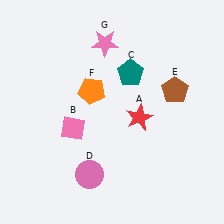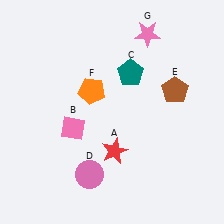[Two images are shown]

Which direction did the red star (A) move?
The red star (A) moved down.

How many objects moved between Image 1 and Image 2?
2 objects moved between the two images.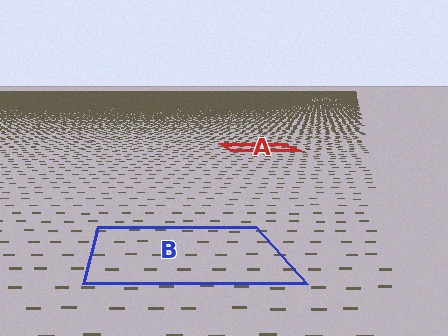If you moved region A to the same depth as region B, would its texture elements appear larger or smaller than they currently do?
They would appear larger. At a closer depth, the same texture elements are projected at a bigger on-screen size.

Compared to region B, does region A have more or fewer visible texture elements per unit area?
Region A has more texture elements per unit area — they are packed more densely because it is farther away.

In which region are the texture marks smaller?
The texture marks are smaller in region A, because it is farther away.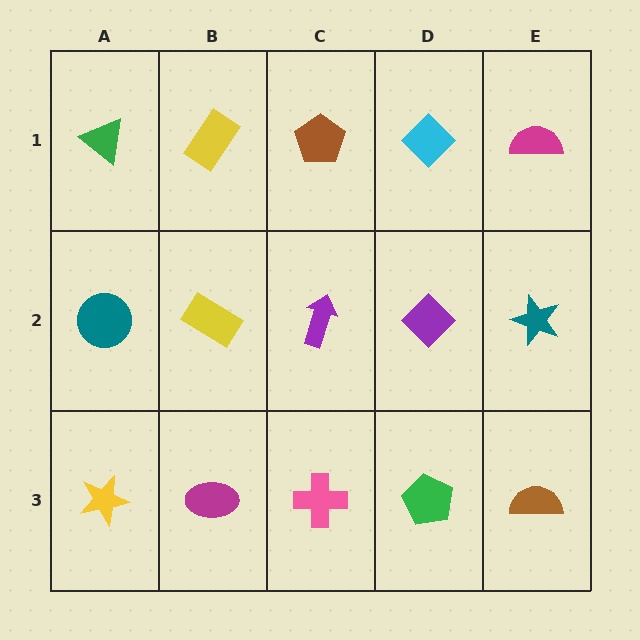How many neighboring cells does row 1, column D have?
3.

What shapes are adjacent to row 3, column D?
A purple diamond (row 2, column D), a pink cross (row 3, column C), a brown semicircle (row 3, column E).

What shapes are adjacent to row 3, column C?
A purple arrow (row 2, column C), a magenta ellipse (row 3, column B), a green pentagon (row 3, column D).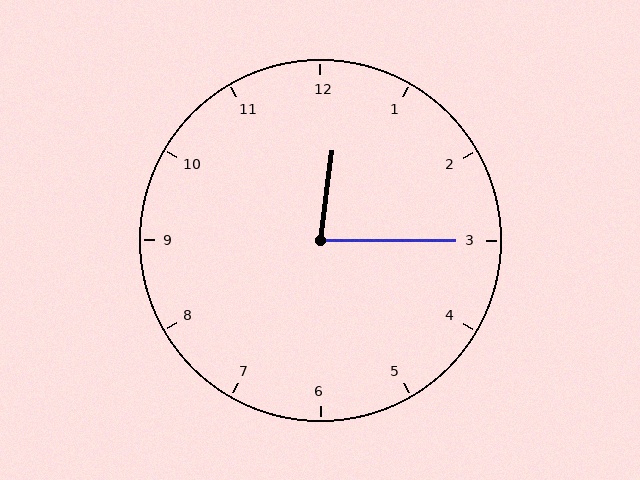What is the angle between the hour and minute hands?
Approximately 82 degrees.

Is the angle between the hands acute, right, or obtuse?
It is acute.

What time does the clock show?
12:15.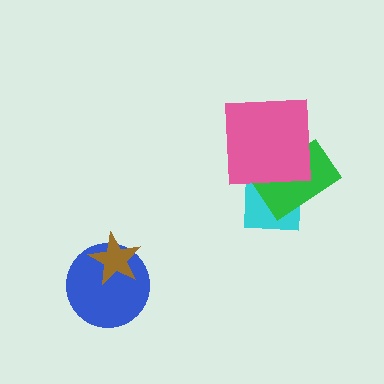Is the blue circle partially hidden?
Yes, it is partially covered by another shape.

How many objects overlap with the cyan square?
2 objects overlap with the cyan square.